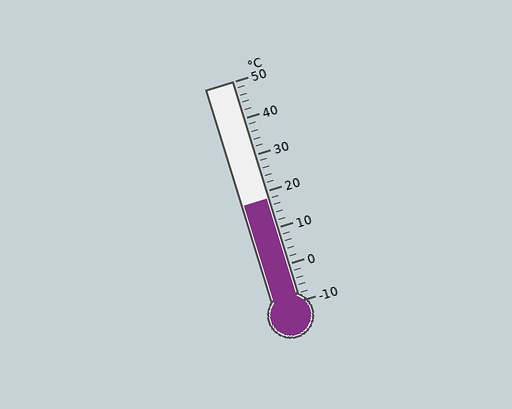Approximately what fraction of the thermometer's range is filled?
The thermometer is filled to approximately 45% of its range.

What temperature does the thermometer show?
The thermometer shows approximately 18°C.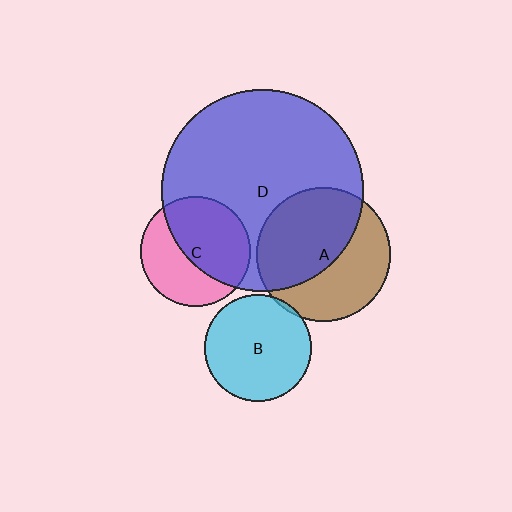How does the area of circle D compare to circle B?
Approximately 3.5 times.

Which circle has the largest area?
Circle D (blue).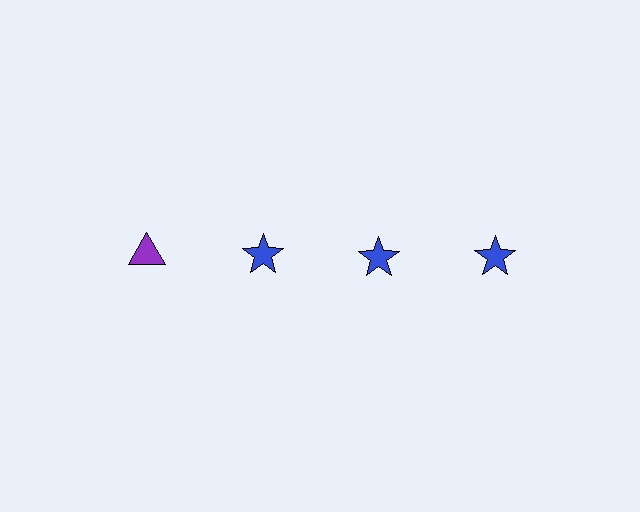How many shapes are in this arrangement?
There are 4 shapes arranged in a grid pattern.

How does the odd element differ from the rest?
It differs in both color (purple instead of blue) and shape (triangle instead of star).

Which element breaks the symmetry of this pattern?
The purple triangle in the top row, leftmost column breaks the symmetry. All other shapes are blue stars.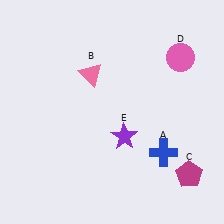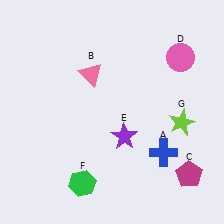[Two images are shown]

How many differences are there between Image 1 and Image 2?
There are 2 differences between the two images.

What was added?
A green hexagon (F), a lime star (G) were added in Image 2.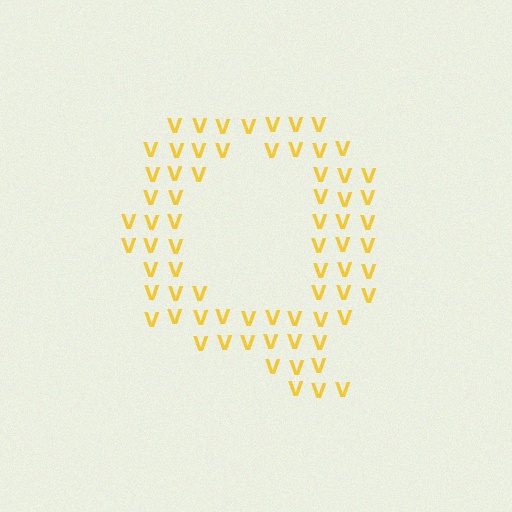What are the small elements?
The small elements are letter V's.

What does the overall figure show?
The overall figure shows the letter Q.